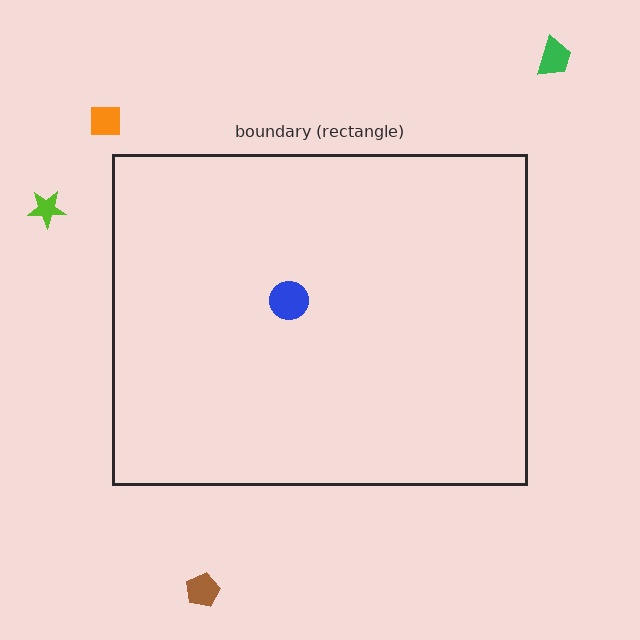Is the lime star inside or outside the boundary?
Outside.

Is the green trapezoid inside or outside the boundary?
Outside.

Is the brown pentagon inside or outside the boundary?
Outside.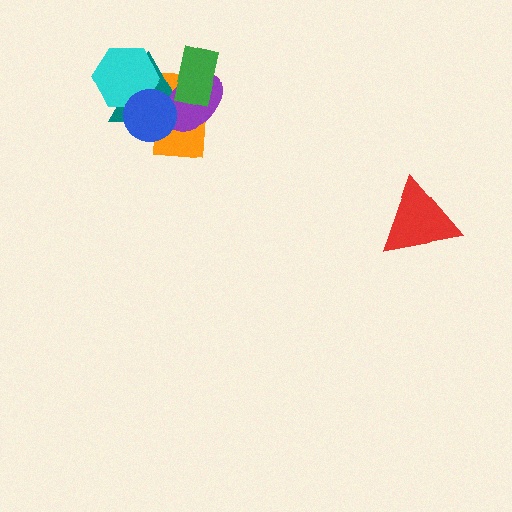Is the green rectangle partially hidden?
No, no other shape covers it.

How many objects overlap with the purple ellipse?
4 objects overlap with the purple ellipse.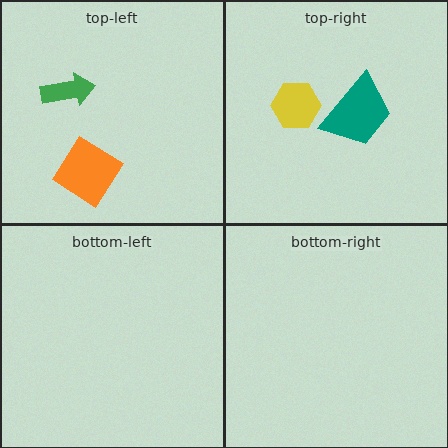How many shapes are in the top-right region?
2.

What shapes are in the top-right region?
The yellow hexagon, the teal trapezoid.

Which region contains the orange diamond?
The top-left region.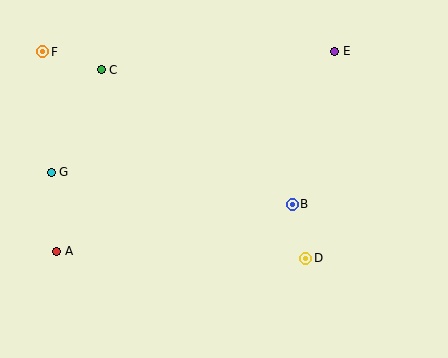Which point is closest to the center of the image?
Point B at (292, 204) is closest to the center.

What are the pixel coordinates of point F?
Point F is at (43, 52).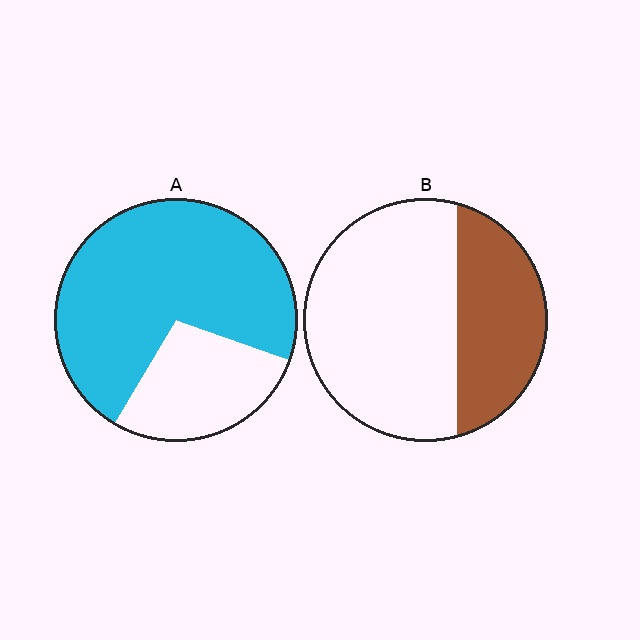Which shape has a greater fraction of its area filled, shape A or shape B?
Shape A.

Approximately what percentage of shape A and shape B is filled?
A is approximately 70% and B is approximately 35%.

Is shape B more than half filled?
No.